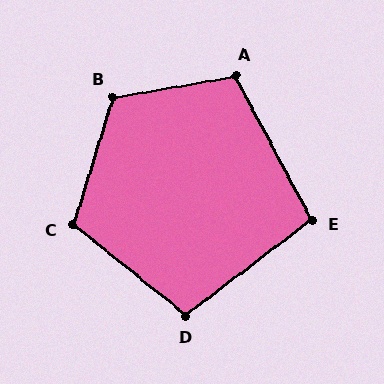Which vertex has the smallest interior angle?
E, at approximately 99 degrees.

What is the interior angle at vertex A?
Approximately 108 degrees (obtuse).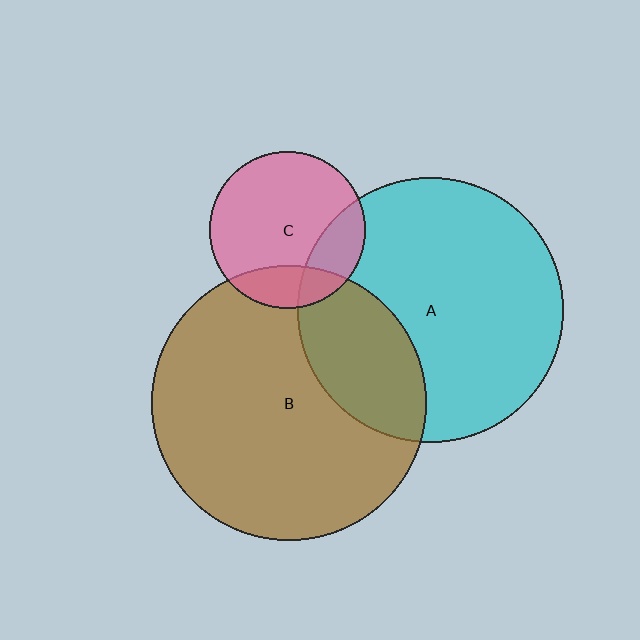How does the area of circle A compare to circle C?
Approximately 2.9 times.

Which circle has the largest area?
Circle B (brown).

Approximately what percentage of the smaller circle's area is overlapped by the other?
Approximately 25%.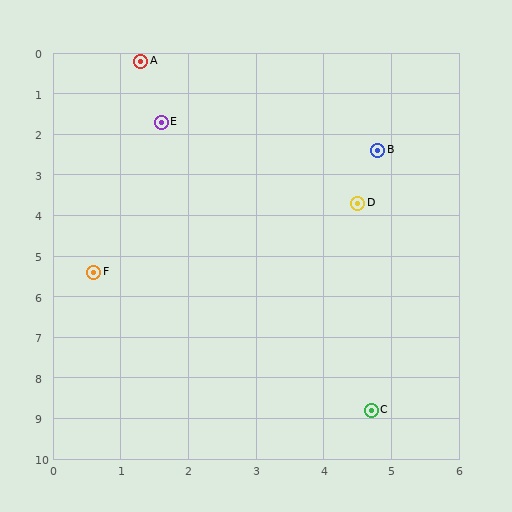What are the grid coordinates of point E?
Point E is at approximately (1.6, 1.7).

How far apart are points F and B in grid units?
Points F and B are about 5.2 grid units apart.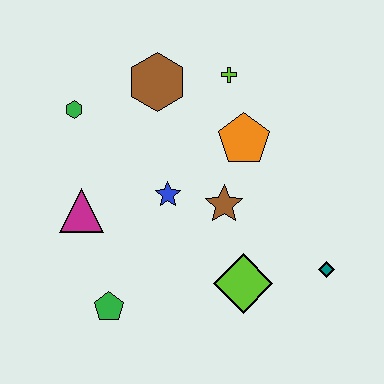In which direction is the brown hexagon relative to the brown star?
The brown hexagon is above the brown star.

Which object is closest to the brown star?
The blue star is closest to the brown star.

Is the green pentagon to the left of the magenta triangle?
No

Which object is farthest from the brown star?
The green hexagon is farthest from the brown star.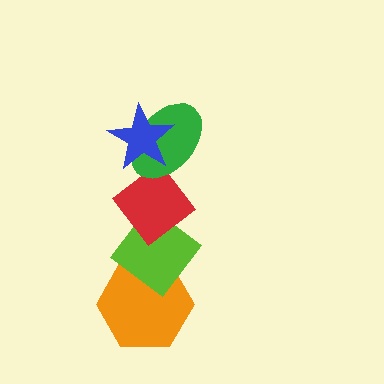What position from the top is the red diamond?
The red diamond is 3rd from the top.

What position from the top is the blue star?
The blue star is 1st from the top.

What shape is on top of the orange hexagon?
The lime diamond is on top of the orange hexagon.